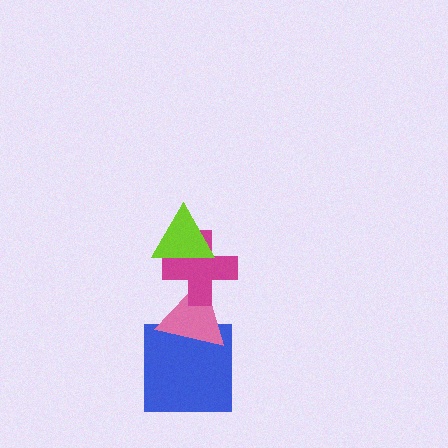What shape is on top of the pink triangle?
The magenta cross is on top of the pink triangle.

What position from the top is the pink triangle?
The pink triangle is 3rd from the top.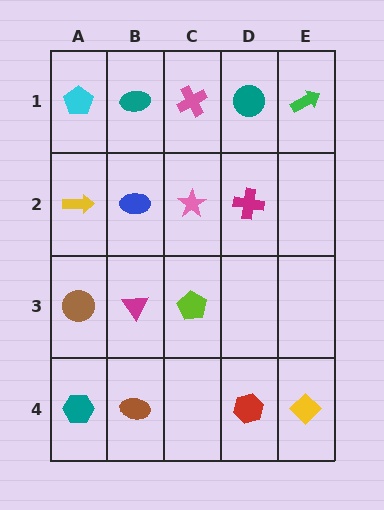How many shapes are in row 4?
4 shapes.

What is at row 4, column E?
A yellow diamond.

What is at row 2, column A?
A yellow arrow.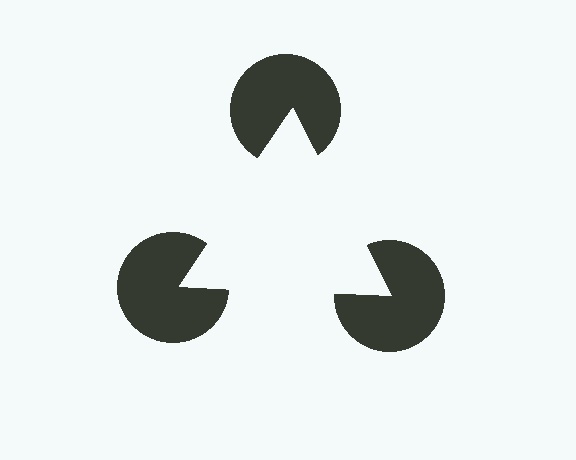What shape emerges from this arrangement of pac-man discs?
An illusory triangle — its edges are inferred from the aligned wedge cuts in the pac-man discs, not physically drawn.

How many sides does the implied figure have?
3 sides.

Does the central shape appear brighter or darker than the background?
It typically appears slightly brighter than the background, even though no actual brightness change is drawn.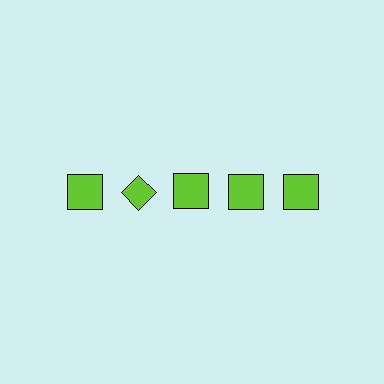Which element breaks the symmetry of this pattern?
The lime diamond in the top row, second from left column breaks the symmetry. All other shapes are lime squares.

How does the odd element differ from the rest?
It has a different shape: diamond instead of square.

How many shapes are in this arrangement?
There are 5 shapes arranged in a grid pattern.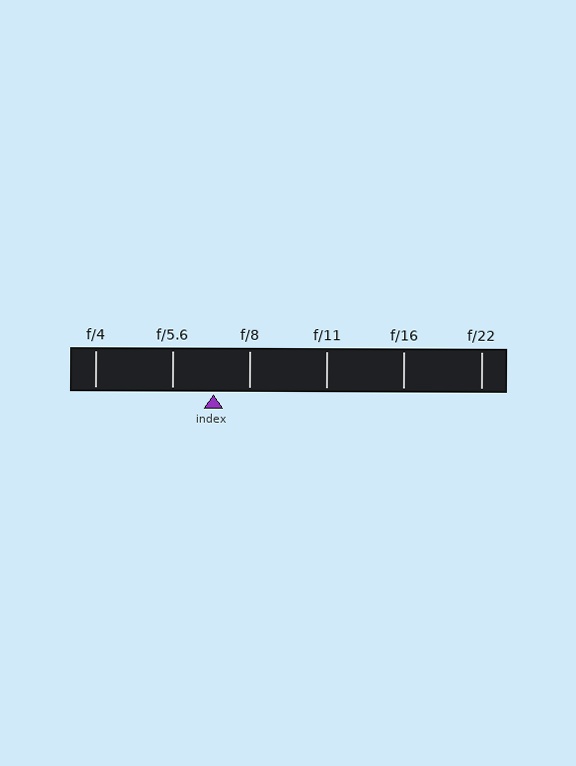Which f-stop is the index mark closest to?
The index mark is closest to f/8.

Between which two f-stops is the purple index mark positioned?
The index mark is between f/5.6 and f/8.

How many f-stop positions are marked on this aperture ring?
There are 6 f-stop positions marked.